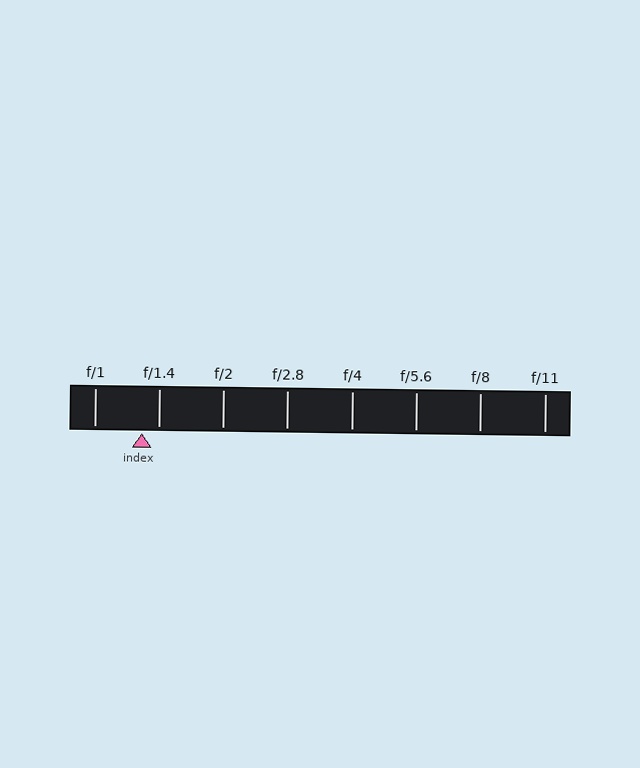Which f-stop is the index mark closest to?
The index mark is closest to f/1.4.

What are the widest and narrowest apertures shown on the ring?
The widest aperture shown is f/1 and the narrowest is f/11.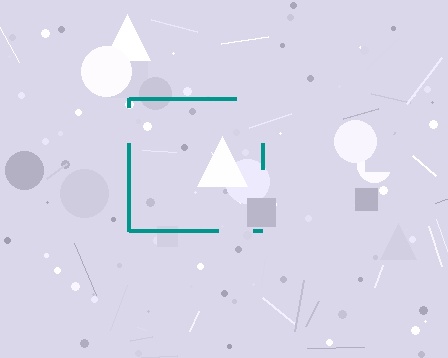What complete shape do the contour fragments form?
The contour fragments form a square.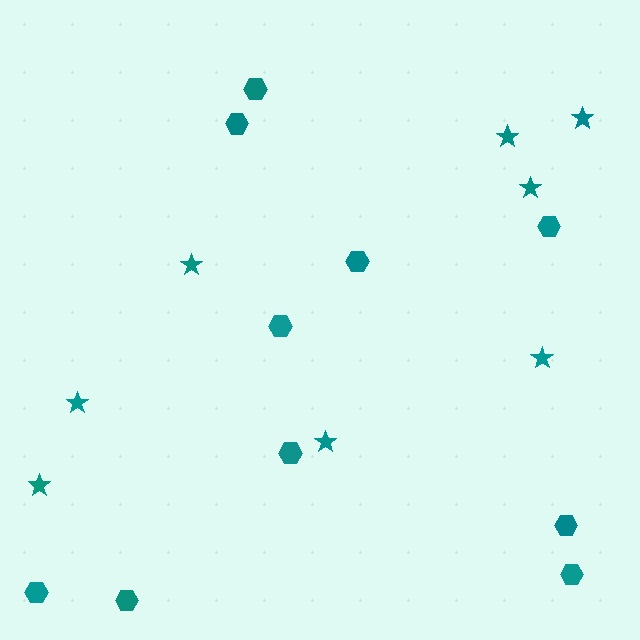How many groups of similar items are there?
There are 2 groups: one group of hexagons (10) and one group of stars (8).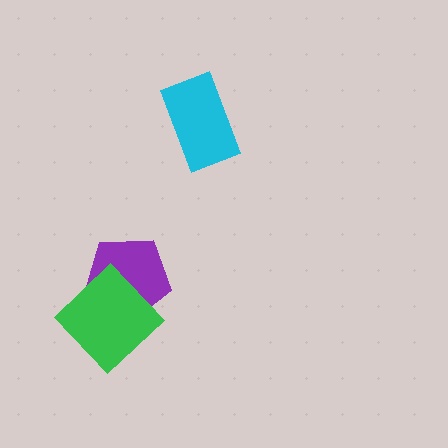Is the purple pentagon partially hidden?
Yes, it is partially covered by another shape.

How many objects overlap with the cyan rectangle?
0 objects overlap with the cyan rectangle.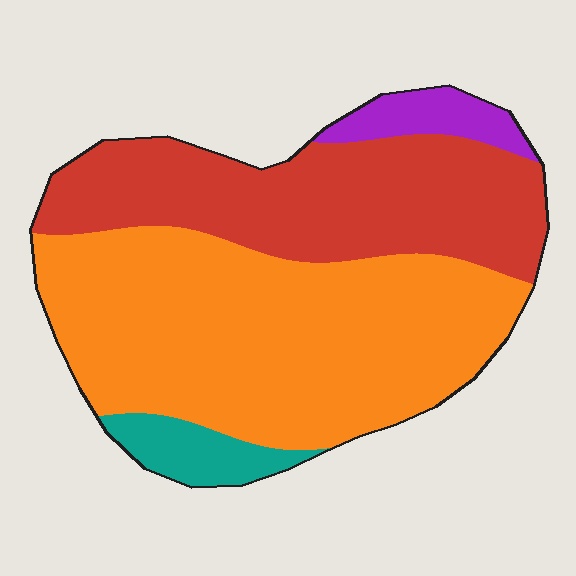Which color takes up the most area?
Orange, at roughly 55%.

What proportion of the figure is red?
Red covers 35% of the figure.